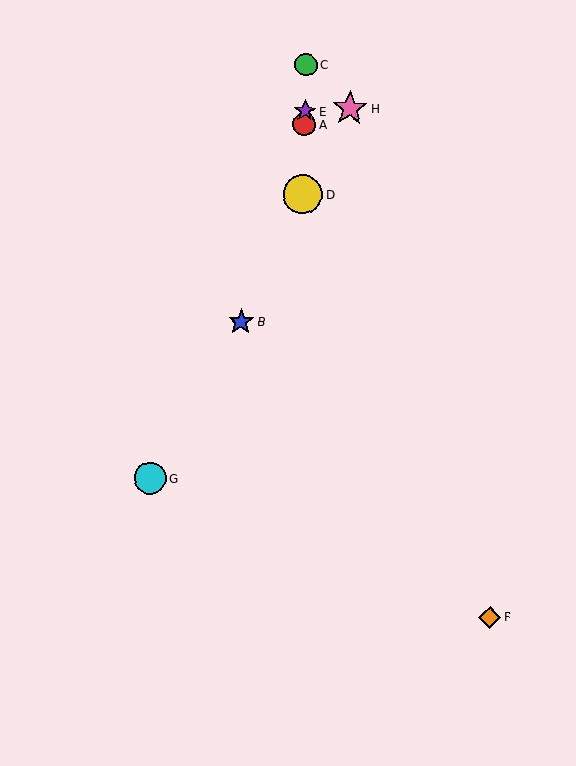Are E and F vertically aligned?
No, E is at x≈305 and F is at x≈490.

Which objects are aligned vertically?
Objects A, C, D, E are aligned vertically.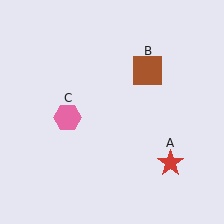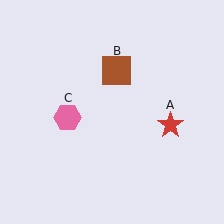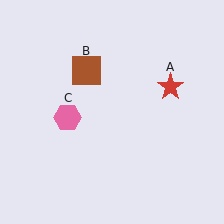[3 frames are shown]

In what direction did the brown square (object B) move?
The brown square (object B) moved left.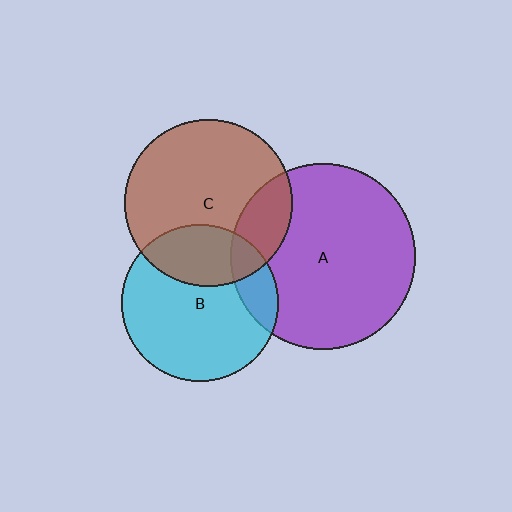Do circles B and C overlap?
Yes.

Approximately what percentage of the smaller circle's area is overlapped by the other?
Approximately 30%.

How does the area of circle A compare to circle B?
Approximately 1.4 times.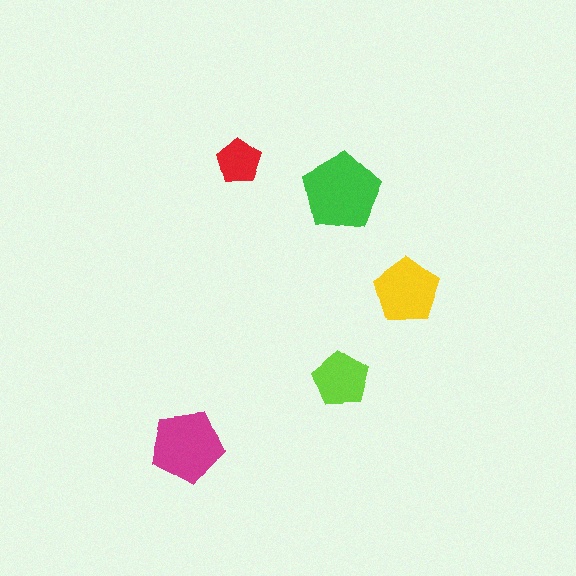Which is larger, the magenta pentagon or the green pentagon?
The green one.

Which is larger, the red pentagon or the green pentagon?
The green one.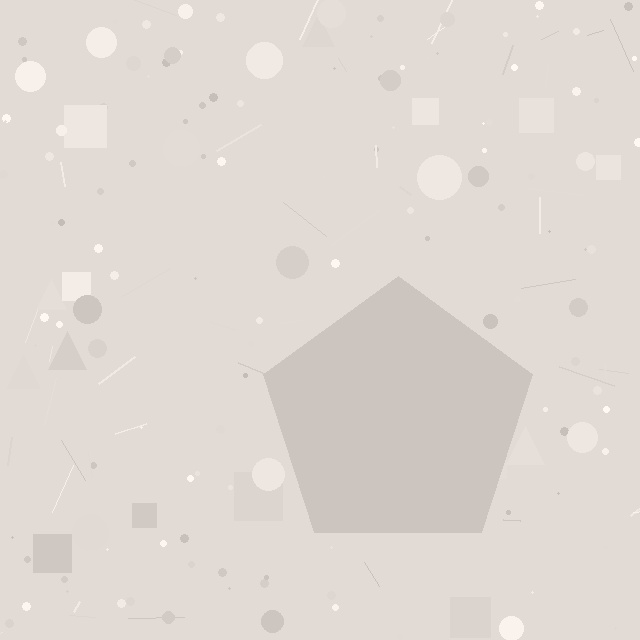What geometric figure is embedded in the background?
A pentagon is embedded in the background.